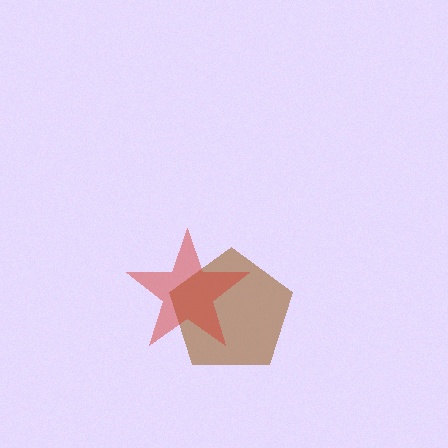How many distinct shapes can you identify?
There are 2 distinct shapes: a brown pentagon, a red star.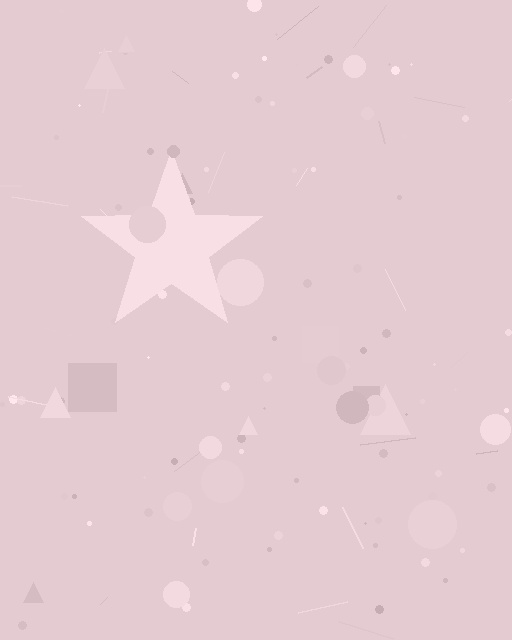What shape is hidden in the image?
A star is hidden in the image.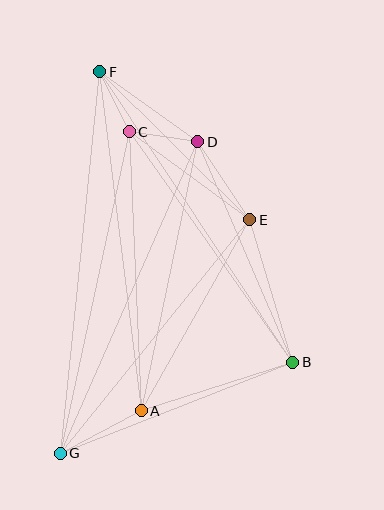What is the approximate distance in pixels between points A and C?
The distance between A and C is approximately 279 pixels.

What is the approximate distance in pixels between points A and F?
The distance between A and F is approximately 341 pixels.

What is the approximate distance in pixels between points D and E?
The distance between D and E is approximately 94 pixels.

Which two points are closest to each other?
Points C and F are closest to each other.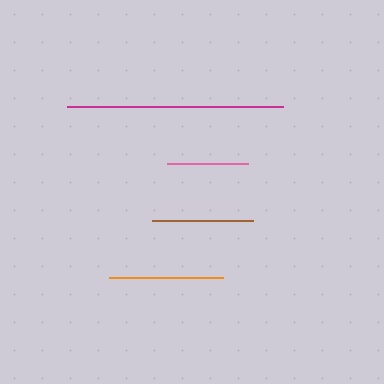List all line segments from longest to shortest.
From longest to shortest: magenta, orange, brown, pink.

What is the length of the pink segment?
The pink segment is approximately 81 pixels long.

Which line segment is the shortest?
The pink line is the shortest at approximately 81 pixels.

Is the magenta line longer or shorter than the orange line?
The magenta line is longer than the orange line.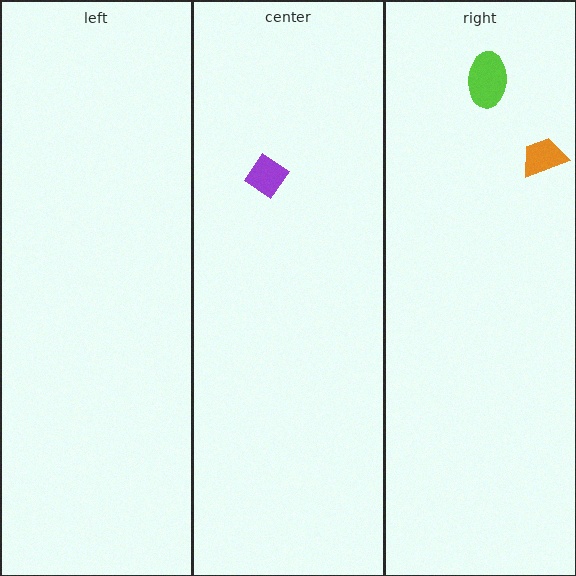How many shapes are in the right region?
2.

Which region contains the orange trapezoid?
The right region.